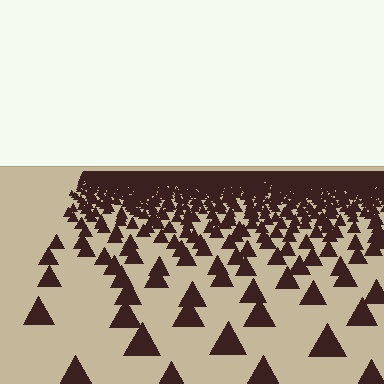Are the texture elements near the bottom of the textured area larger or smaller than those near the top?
Larger. Near the bottom, elements are closer to the viewer and appear at a bigger on-screen size.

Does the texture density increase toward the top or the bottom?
Density increases toward the top.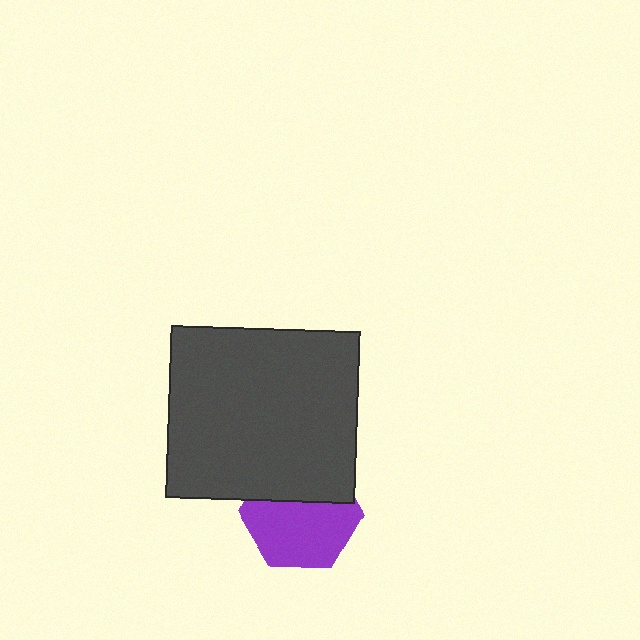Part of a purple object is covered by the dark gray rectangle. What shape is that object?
It is a hexagon.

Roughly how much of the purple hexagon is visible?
About half of it is visible (roughly 62%).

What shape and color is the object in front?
The object in front is a dark gray rectangle.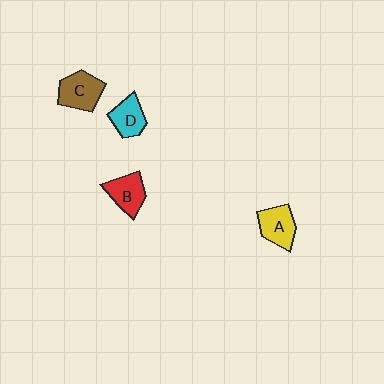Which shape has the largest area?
Shape C (brown).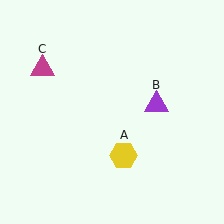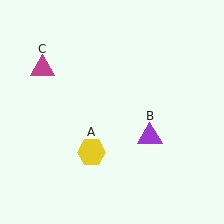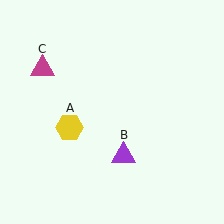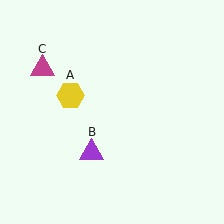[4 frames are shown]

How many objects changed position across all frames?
2 objects changed position: yellow hexagon (object A), purple triangle (object B).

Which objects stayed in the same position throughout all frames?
Magenta triangle (object C) remained stationary.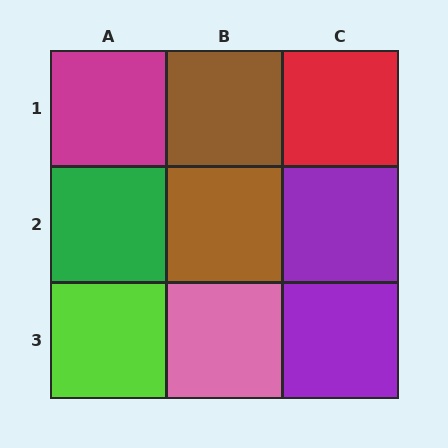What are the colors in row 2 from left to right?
Green, brown, purple.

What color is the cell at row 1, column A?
Magenta.